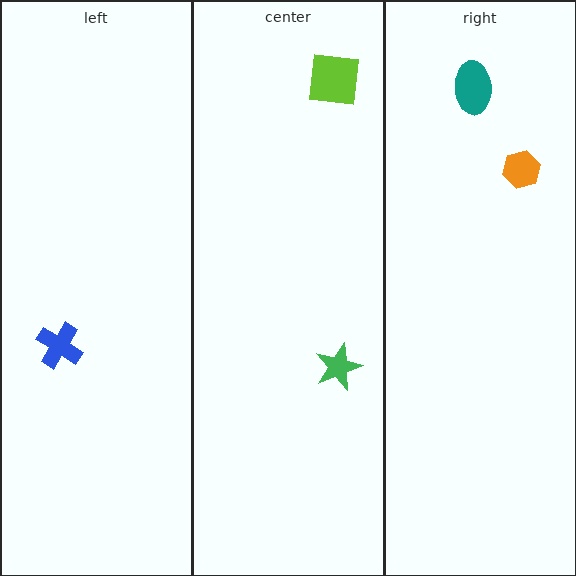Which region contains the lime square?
The center region.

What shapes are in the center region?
The lime square, the green star.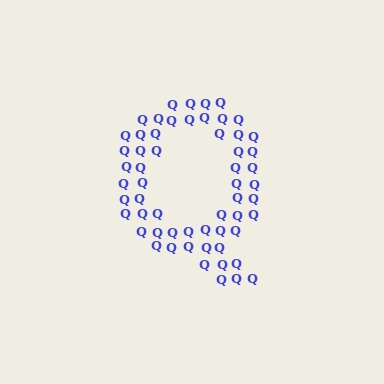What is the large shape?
The large shape is the letter Q.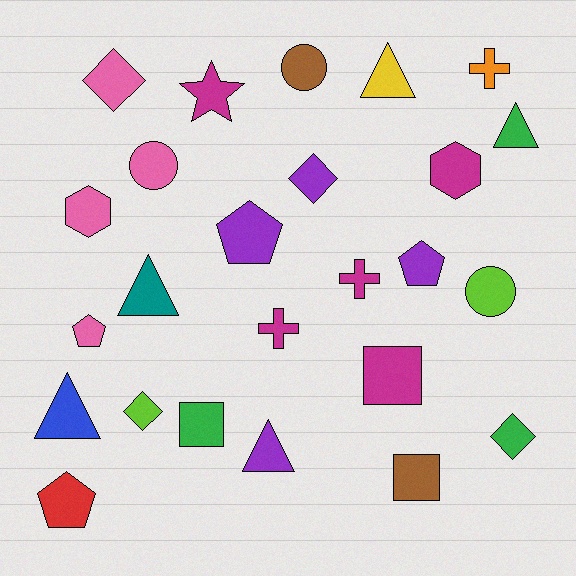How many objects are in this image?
There are 25 objects.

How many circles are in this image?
There are 3 circles.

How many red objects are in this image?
There is 1 red object.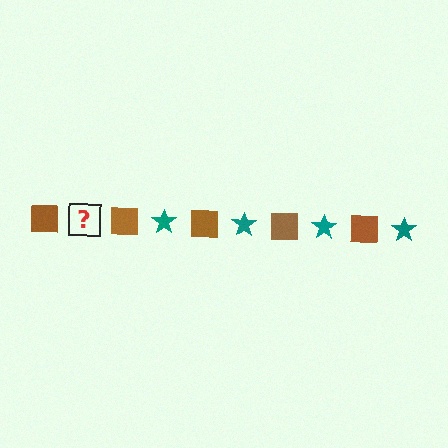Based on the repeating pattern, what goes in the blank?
The blank should be a teal star.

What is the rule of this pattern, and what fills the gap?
The rule is that the pattern alternates between brown square and teal star. The gap should be filled with a teal star.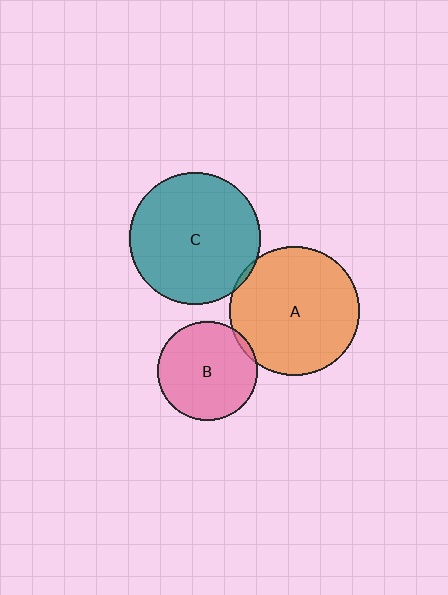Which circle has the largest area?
Circle C (teal).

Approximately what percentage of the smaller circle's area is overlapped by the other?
Approximately 5%.